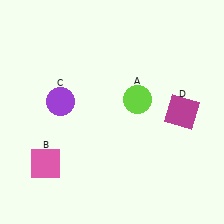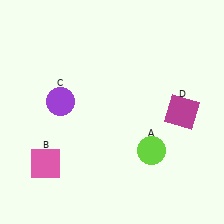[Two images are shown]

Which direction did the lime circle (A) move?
The lime circle (A) moved down.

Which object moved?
The lime circle (A) moved down.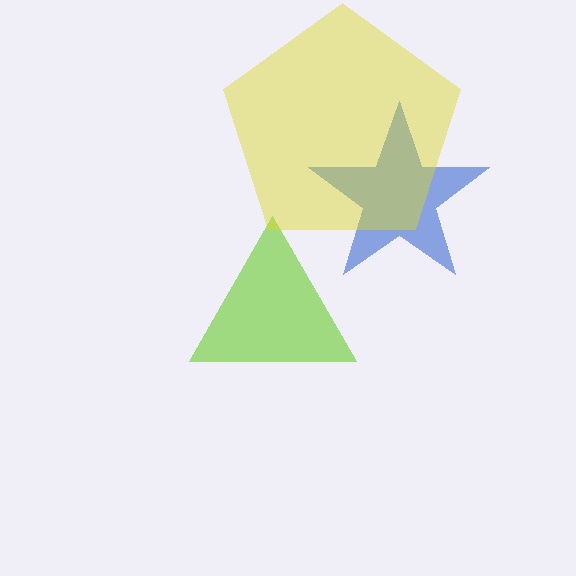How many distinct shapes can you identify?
There are 3 distinct shapes: a blue star, a lime triangle, a yellow pentagon.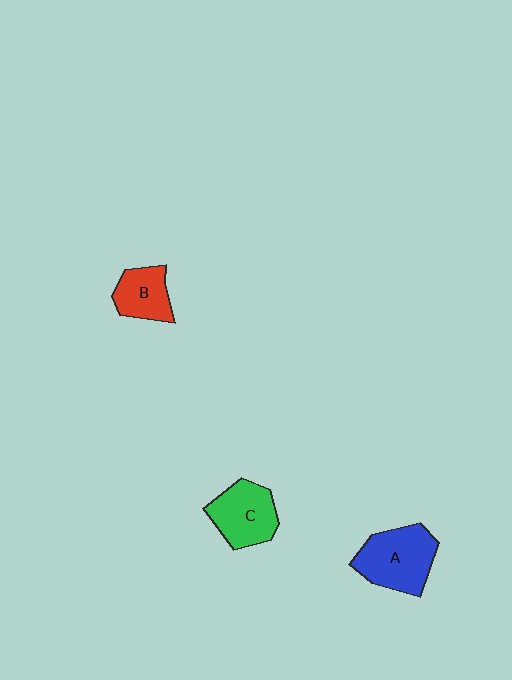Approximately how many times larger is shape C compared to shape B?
Approximately 1.3 times.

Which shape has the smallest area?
Shape B (red).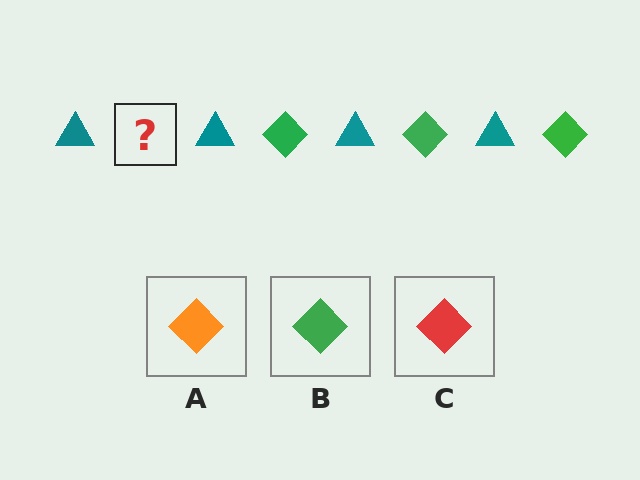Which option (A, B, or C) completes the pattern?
B.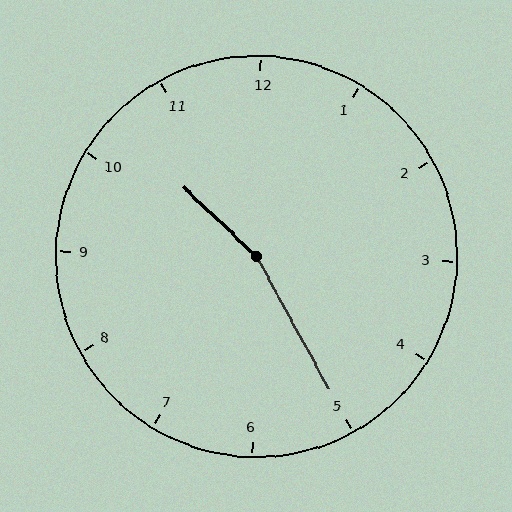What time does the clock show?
10:25.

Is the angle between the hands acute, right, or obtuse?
It is obtuse.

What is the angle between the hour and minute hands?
Approximately 162 degrees.